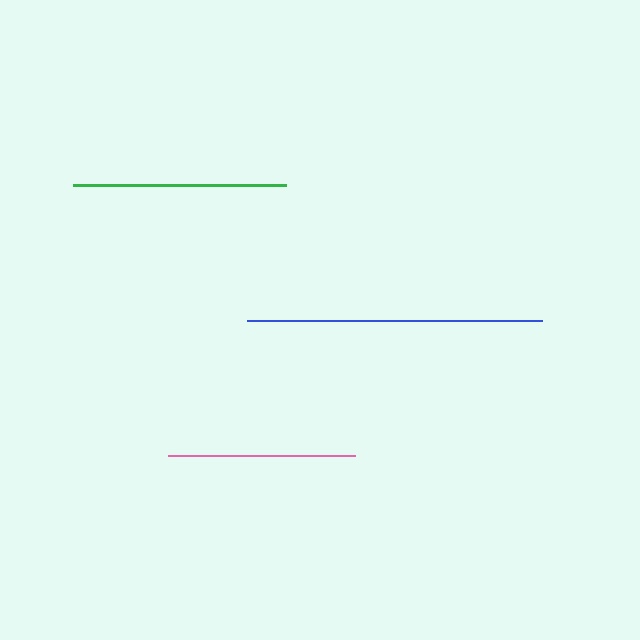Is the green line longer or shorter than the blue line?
The blue line is longer than the green line.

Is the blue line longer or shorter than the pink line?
The blue line is longer than the pink line.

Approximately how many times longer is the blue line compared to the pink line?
The blue line is approximately 1.6 times the length of the pink line.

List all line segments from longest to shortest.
From longest to shortest: blue, green, pink.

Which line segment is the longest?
The blue line is the longest at approximately 295 pixels.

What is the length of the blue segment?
The blue segment is approximately 295 pixels long.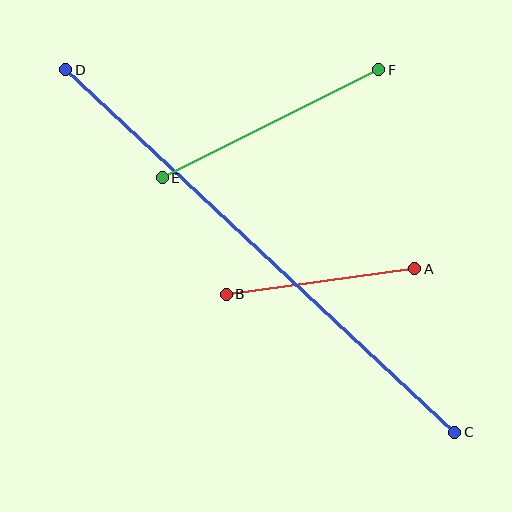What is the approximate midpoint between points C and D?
The midpoint is at approximately (260, 251) pixels.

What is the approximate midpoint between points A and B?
The midpoint is at approximately (320, 281) pixels.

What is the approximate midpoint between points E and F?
The midpoint is at approximately (270, 124) pixels.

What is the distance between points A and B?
The distance is approximately 190 pixels.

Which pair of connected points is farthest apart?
Points C and D are farthest apart.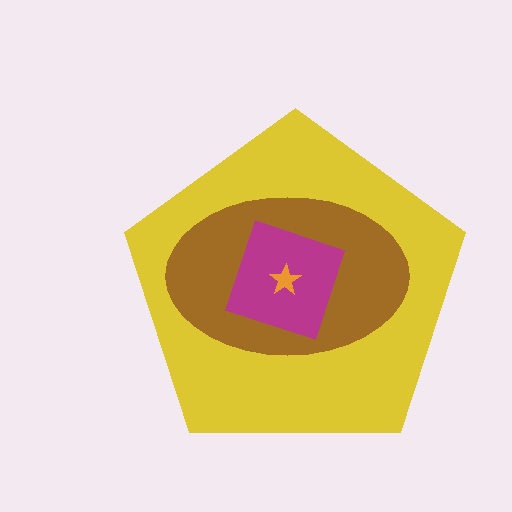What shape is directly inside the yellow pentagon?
The brown ellipse.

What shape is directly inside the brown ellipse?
The magenta diamond.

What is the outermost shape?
The yellow pentagon.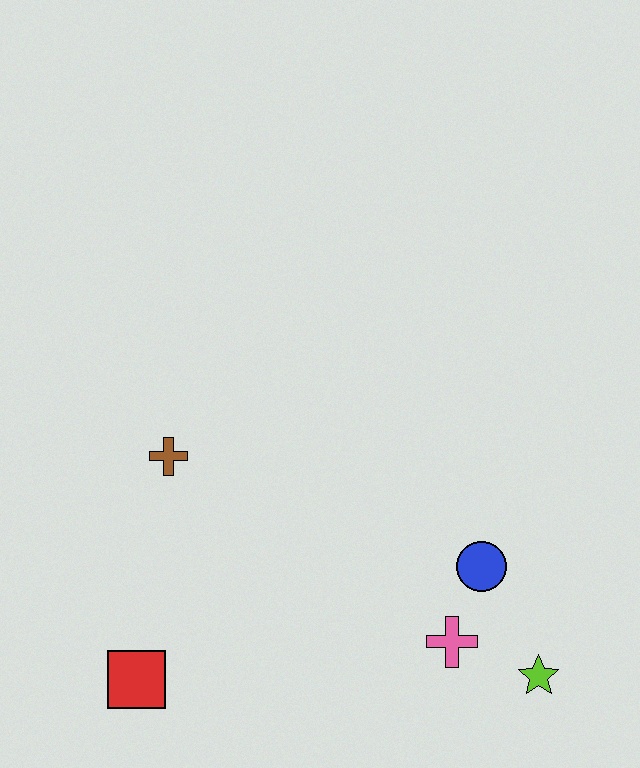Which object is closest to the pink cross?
The blue circle is closest to the pink cross.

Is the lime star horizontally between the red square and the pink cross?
No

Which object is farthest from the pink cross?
The brown cross is farthest from the pink cross.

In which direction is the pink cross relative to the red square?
The pink cross is to the right of the red square.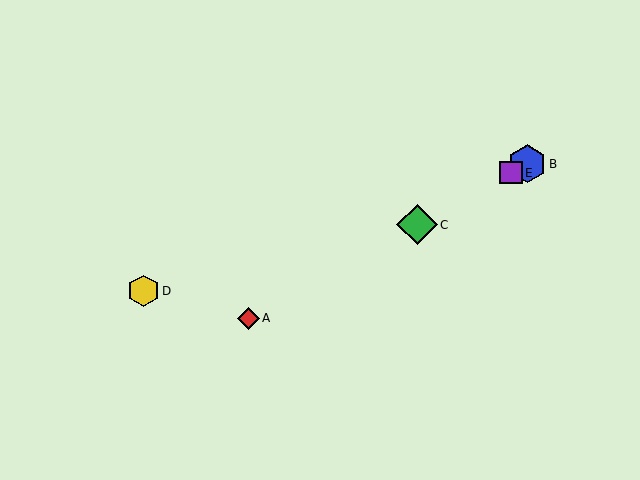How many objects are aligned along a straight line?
4 objects (A, B, C, E) are aligned along a straight line.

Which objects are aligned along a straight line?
Objects A, B, C, E are aligned along a straight line.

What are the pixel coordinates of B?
Object B is at (527, 164).